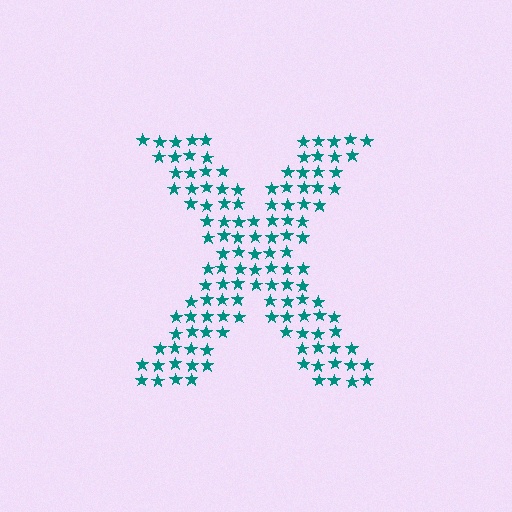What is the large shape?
The large shape is the letter X.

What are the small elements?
The small elements are stars.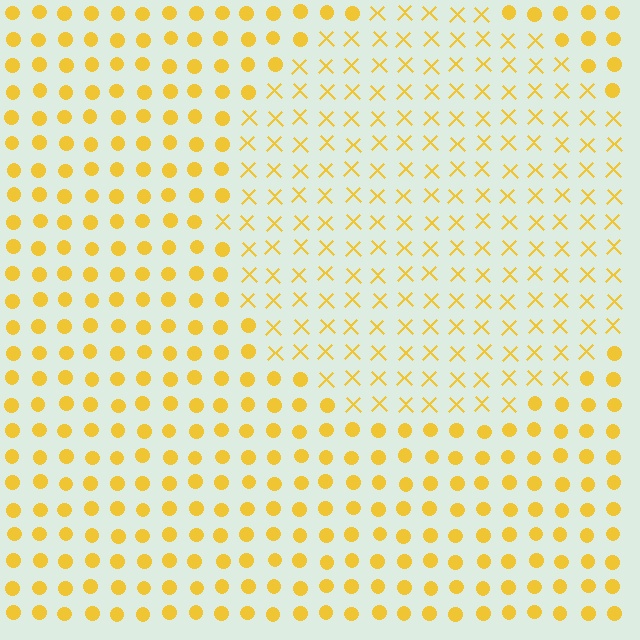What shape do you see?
I see a circle.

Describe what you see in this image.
The image is filled with small yellow elements arranged in a uniform grid. A circle-shaped region contains X marks, while the surrounding area contains circles. The boundary is defined purely by the change in element shape.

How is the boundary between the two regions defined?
The boundary is defined by a change in element shape: X marks inside vs. circles outside. All elements share the same color and spacing.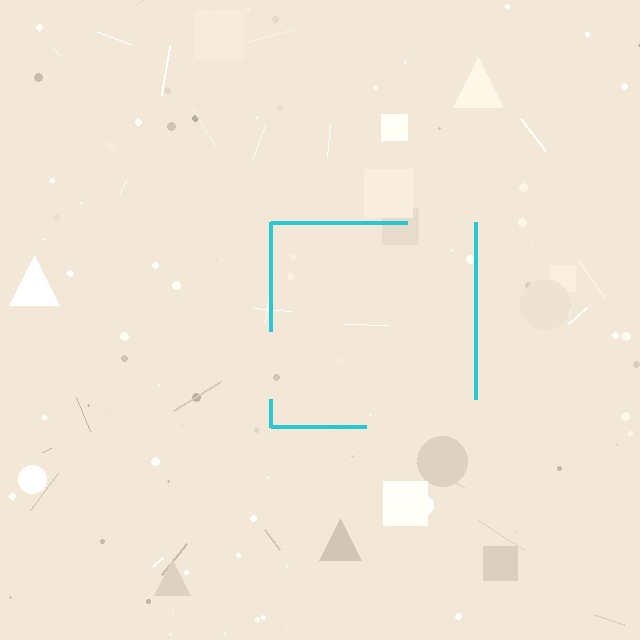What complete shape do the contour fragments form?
The contour fragments form a square.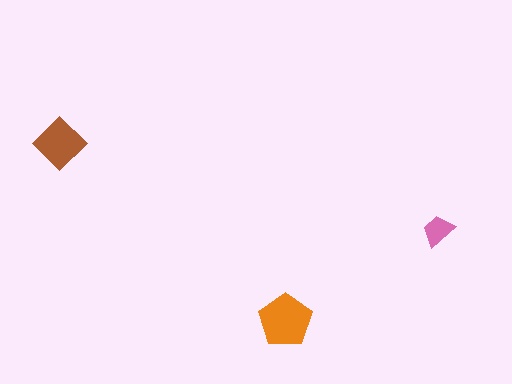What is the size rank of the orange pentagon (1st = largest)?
1st.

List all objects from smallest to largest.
The pink trapezoid, the brown diamond, the orange pentagon.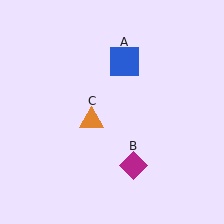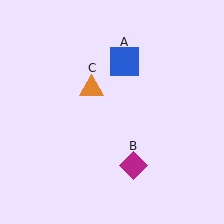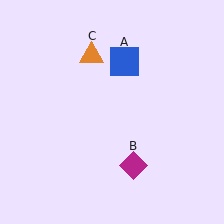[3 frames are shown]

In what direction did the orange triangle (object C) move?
The orange triangle (object C) moved up.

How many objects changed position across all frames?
1 object changed position: orange triangle (object C).